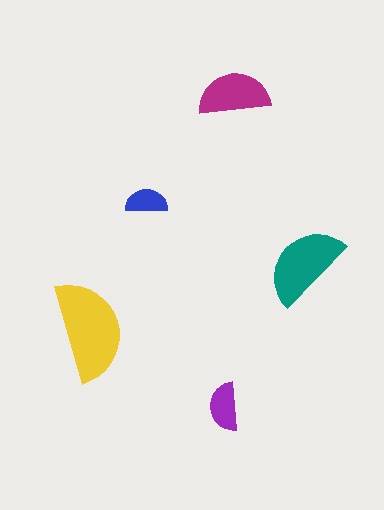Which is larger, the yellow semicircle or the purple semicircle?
The yellow one.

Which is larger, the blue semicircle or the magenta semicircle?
The magenta one.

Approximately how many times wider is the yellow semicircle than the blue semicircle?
About 2.5 times wider.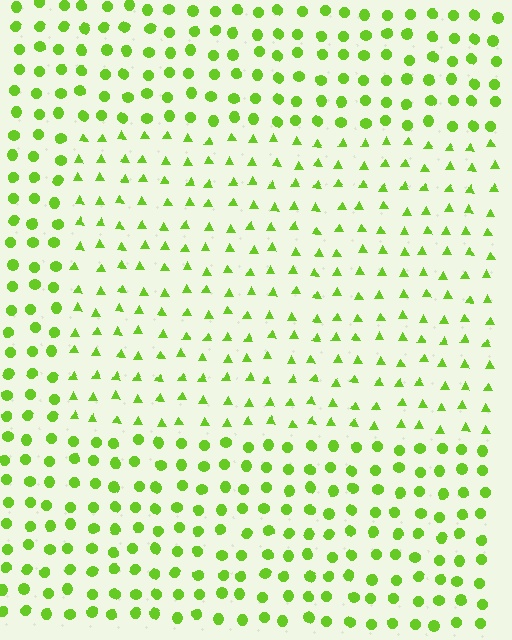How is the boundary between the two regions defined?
The boundary is defined by a change in element shape: triangles inside vs. circles outside. All elements share the same color and spacing.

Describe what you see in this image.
The image is filled with small lime elements arranged in a uniform grid. A rectangle-shaped region contains triangles, while the surrounding area contains circles. The boundary is defined purely by the change in element shape.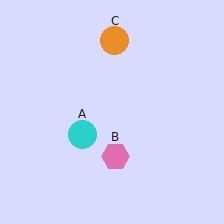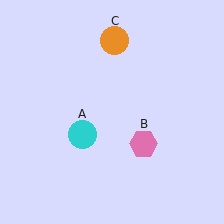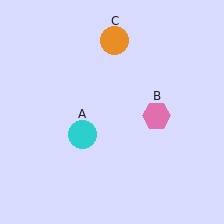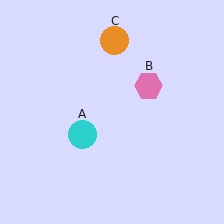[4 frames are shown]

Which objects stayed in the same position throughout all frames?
Cyan circle (object A) and orange circle (object C) remained stationary.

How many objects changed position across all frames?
1 object changed position: pink hexagon (object B).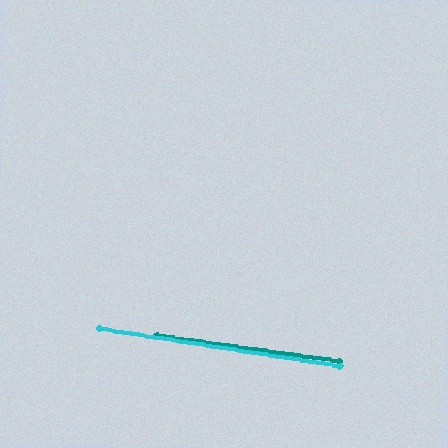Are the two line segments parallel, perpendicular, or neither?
Parallel — their directions differ by only 1.0°.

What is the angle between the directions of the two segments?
Approximately 1 degree.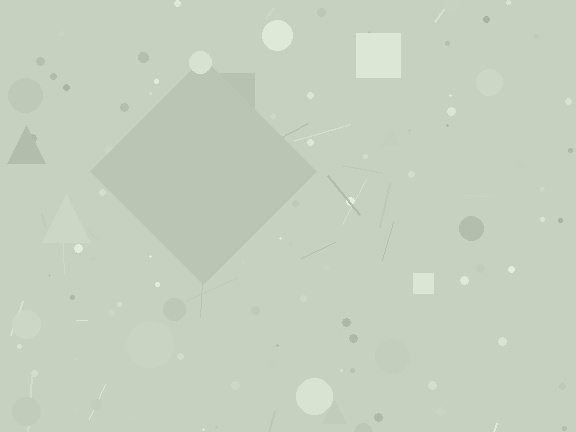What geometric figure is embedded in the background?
A diamond is embedded in the background.